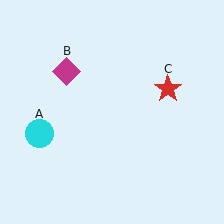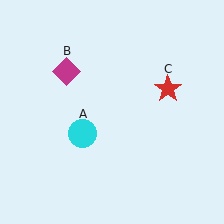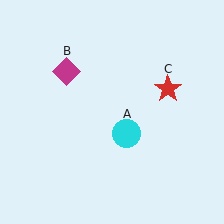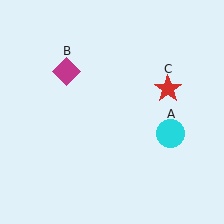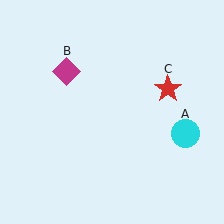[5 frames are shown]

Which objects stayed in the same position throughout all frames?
Magenta diamond (object B) and red star (object C) remained stationary.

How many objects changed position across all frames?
1 object changed position: cyan circle (object A).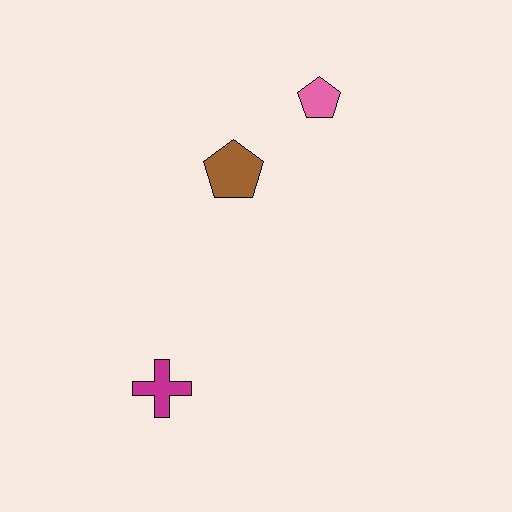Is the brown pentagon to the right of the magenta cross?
Yes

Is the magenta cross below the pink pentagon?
Yes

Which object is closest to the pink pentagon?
The brown pentagon is closest to the pink pentagon.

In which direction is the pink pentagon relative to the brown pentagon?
The pink pentagon is to the right of the brown pentagon.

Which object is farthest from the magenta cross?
The pink pentagon is farthest from the magenta cross.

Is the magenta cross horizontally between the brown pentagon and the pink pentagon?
No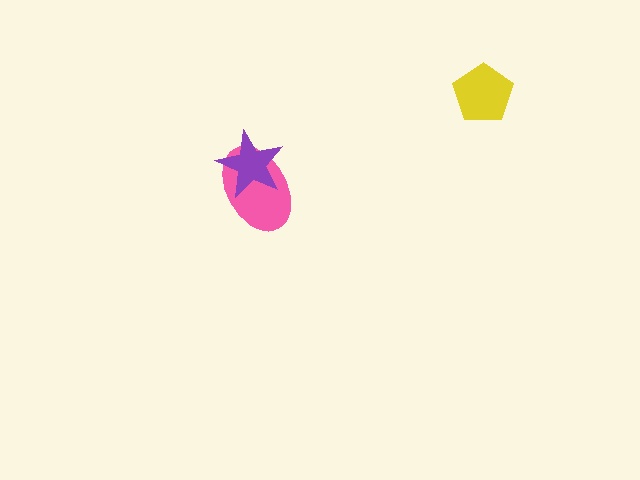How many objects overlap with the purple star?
1 object overlaps with the purple star.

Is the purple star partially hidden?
No, no other shape covers it.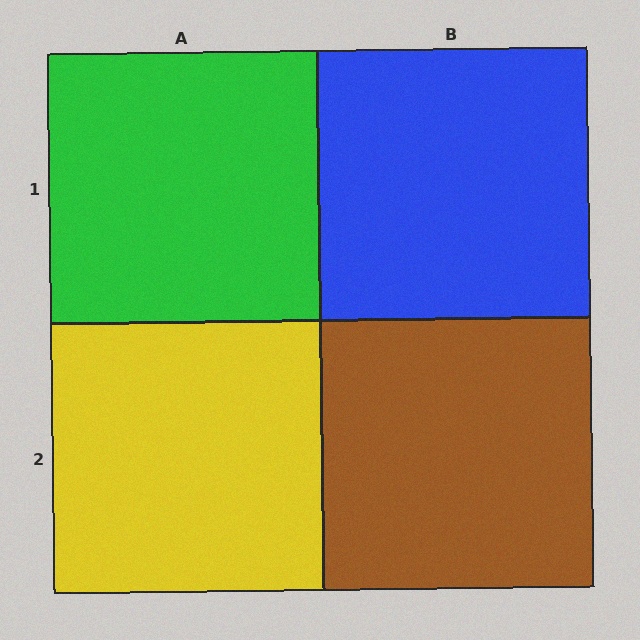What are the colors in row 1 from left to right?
Green, blue.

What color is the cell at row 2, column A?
Yellow.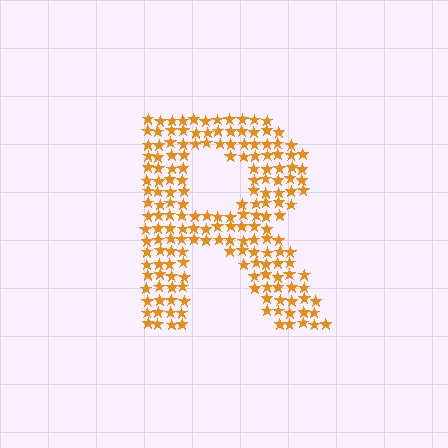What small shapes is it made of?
It is made of small stars.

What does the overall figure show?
The overall figure shows the letter R.